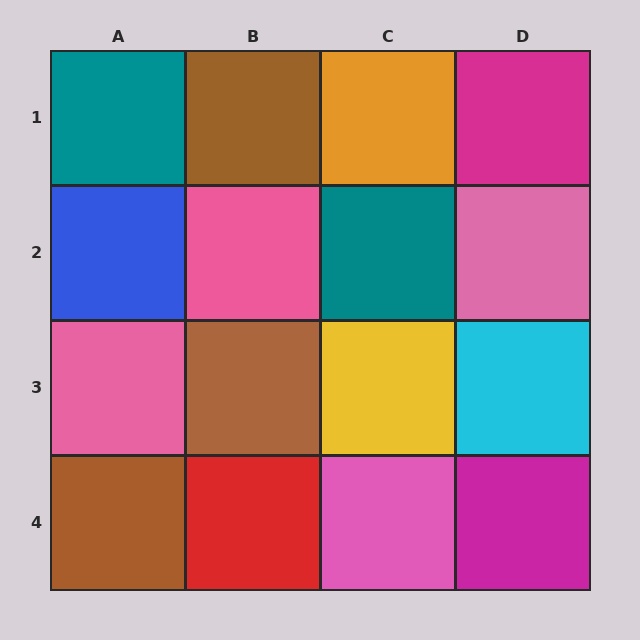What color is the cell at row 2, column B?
Pink.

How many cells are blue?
1 cell is blue.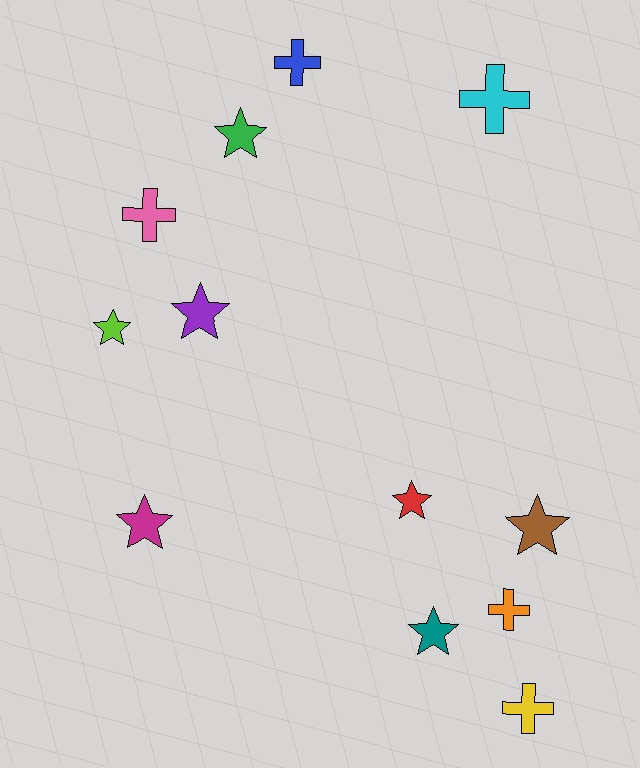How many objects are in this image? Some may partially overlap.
There are 12 objects.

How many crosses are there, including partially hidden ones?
There are 5 crosses.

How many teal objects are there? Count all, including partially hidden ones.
There is 1 teal object.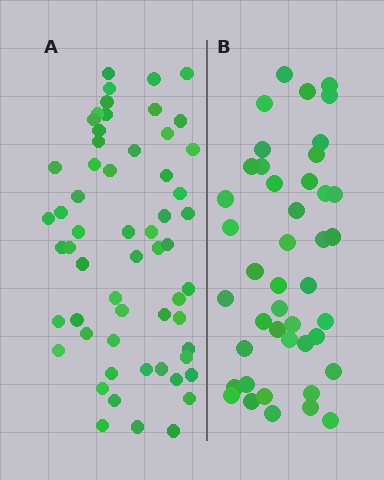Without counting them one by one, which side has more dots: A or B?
Region A (the left region) has more dots.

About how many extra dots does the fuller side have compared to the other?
Region A has approximately 15 more dots than region B.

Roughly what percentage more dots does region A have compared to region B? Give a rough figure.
About 35% more.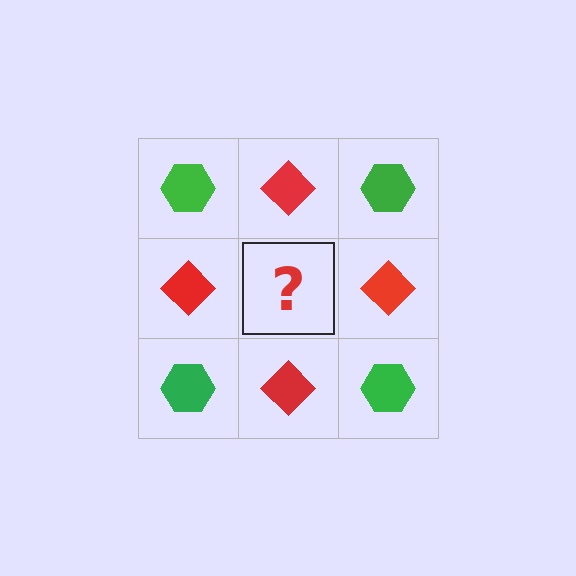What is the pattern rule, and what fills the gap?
The rule is that it alternates green hexagon and red diamond in a checkerboard pattern. The gap should be filled with a green hexagon.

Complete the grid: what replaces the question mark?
The question mark should be replaced with a green hexagon.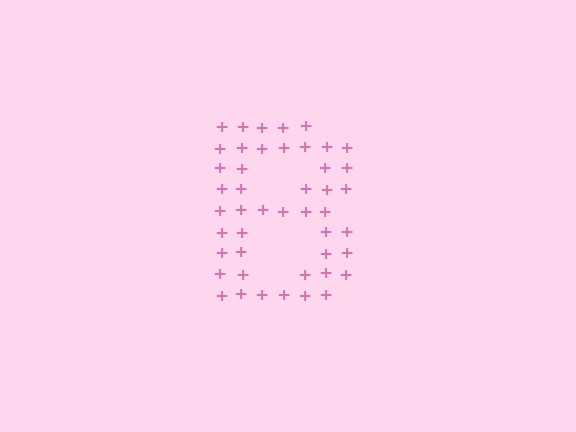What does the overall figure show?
The overall figure shows the letter B.